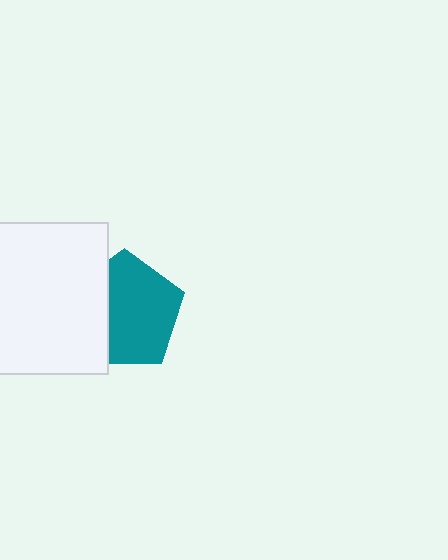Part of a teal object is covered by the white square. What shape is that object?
It is a pentagon.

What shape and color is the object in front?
The object in front is a white square.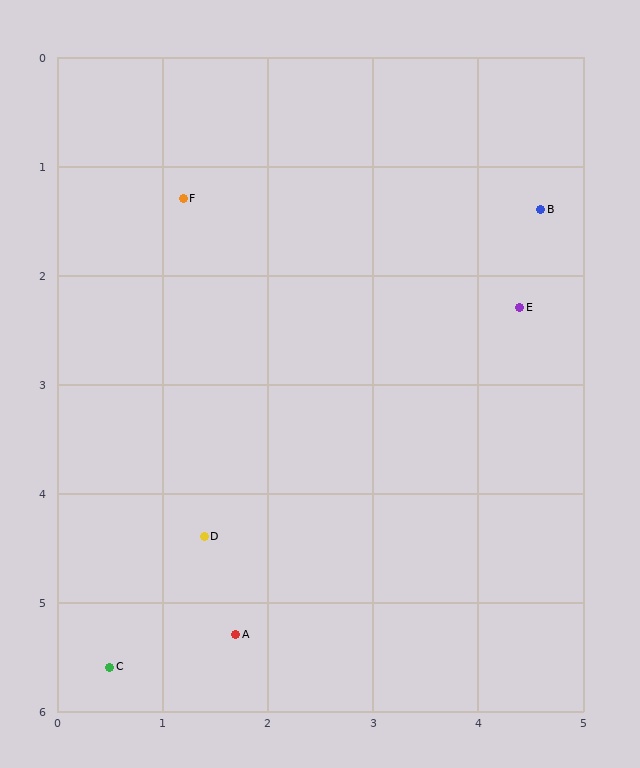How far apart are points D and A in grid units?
Points D and A are about 0.9 grid units apart.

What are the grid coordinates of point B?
Point B is at approximately (4.6, 1.4).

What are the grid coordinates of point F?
Point F is at approximately (1.2, 1.3).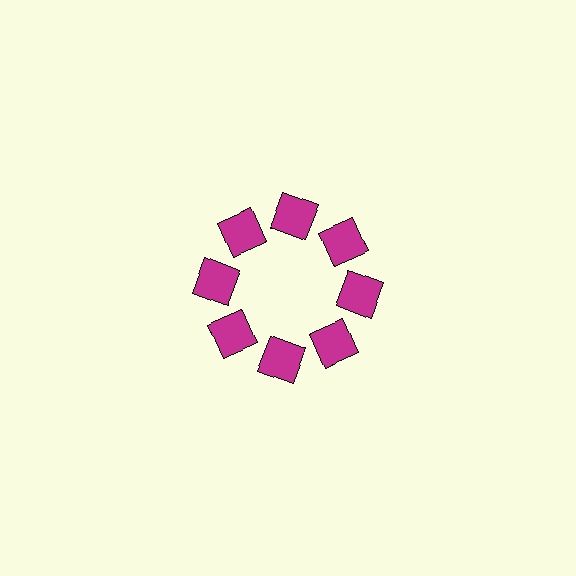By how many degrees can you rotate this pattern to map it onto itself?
The pattern maps onto itself every 45 degrees of rotation.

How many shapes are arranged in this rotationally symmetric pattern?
There are 8 shapes, arranged in 8 groups of 1.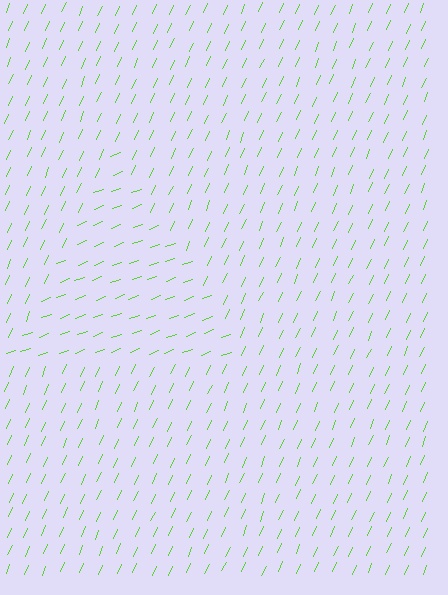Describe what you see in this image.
The image is filled with small lime line segments. A triangle region in the image has lines oriented differently from the surrounding lines, creating a visible texture boundary.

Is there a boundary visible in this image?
Yes, there is a texture boundary formed by a change in line orientation.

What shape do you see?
I see a triangle.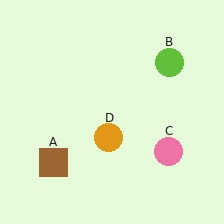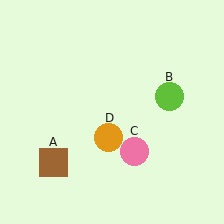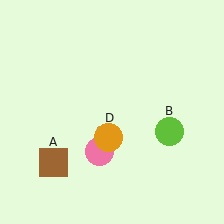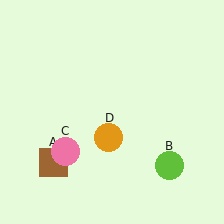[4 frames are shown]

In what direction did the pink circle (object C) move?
The pink circle (object C) moved left.